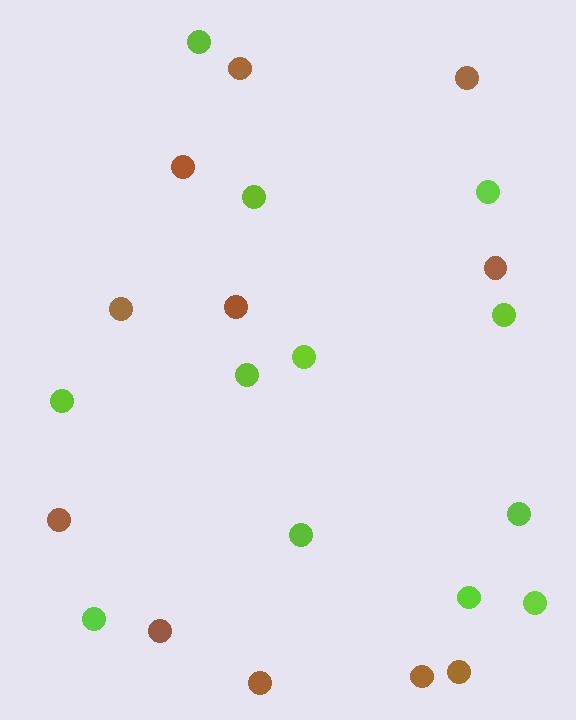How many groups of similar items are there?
There are 2 groups: one group of lime circles (12) and one group of brown circles (11).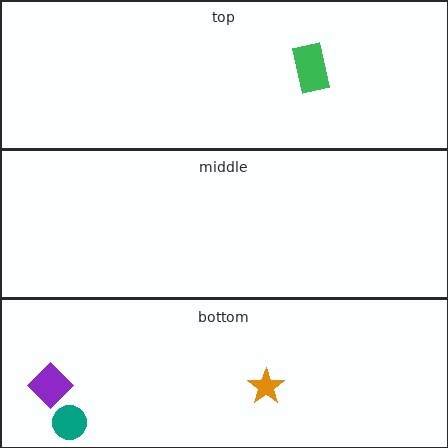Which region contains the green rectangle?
The top region.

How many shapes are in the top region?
1.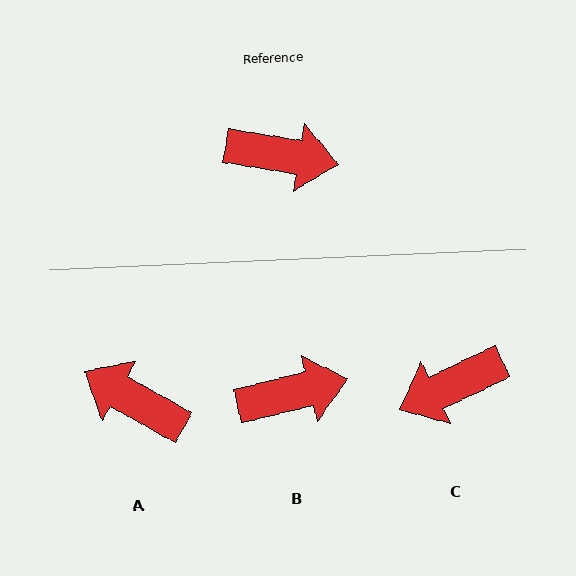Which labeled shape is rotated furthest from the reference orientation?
A, about 160 degrees away.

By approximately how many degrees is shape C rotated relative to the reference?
Approximately 145 degrees clockwise.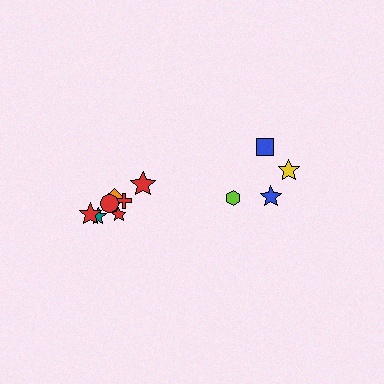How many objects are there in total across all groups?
There are 11 objects.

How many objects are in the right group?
There are 4 objects.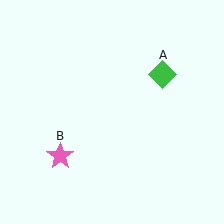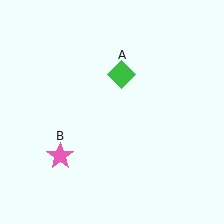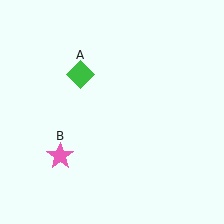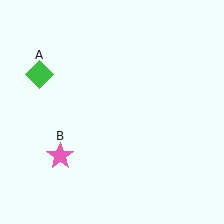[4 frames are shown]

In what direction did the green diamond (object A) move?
The green diamond (object A) moved left.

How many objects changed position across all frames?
1 object changed position: green diamond (object A).